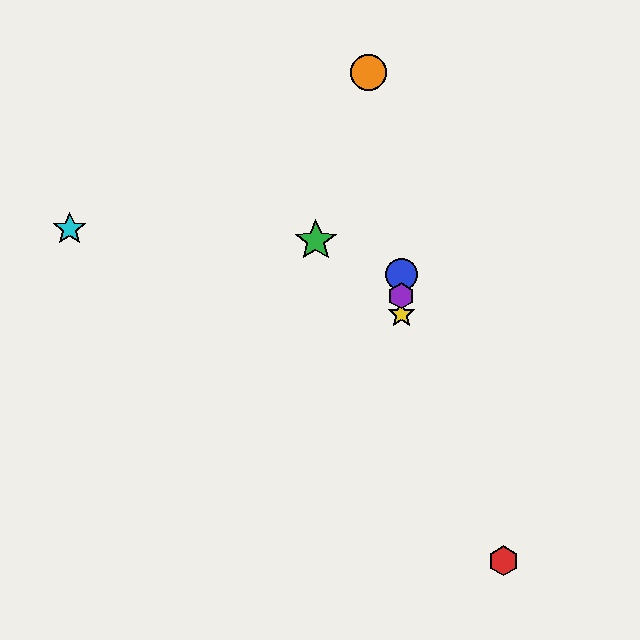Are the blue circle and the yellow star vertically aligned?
Yes, both are at x≈401.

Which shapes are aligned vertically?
The blue circle, the yellow star, the purple hexagon are aligned vertically.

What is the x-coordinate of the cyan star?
The cyan star is at x≈70.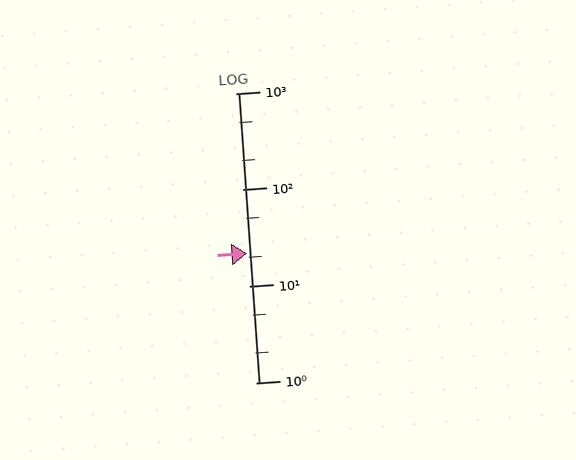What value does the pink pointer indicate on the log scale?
The pointer indicates approximately 22.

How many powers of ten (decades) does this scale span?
The scale spans 3 decades, from 1 to 1000.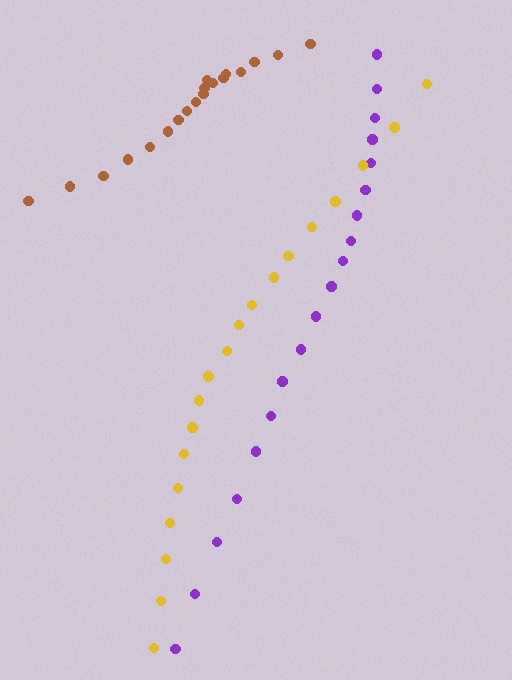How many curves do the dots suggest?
There are 3 distinct paths.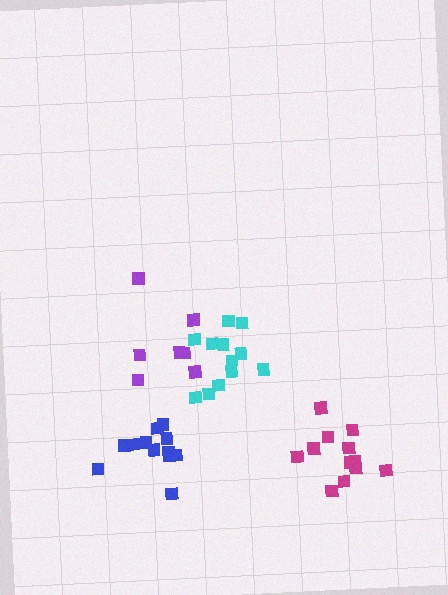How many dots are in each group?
Group 1: 12 dots, Group 2: 7 dots, Group 3: 12 dots, Group 4: 12 dots (43 total).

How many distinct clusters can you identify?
There are 4 distinct clusters.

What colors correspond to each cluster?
The clusters are colored: blue, purple, magenta, cyan.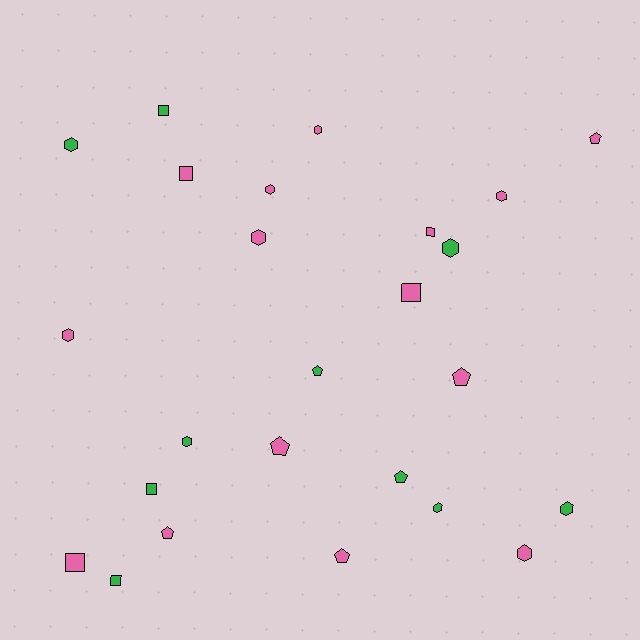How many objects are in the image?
There are 25 objects.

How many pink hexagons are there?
There are 6 pink hexagons.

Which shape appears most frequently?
Hexagon, with 11 objects.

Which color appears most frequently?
Pink, with 15 objects.